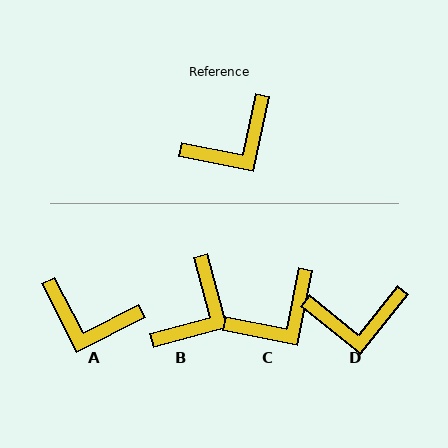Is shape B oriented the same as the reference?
No, it is off by about 27 degrees.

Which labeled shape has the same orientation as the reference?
C.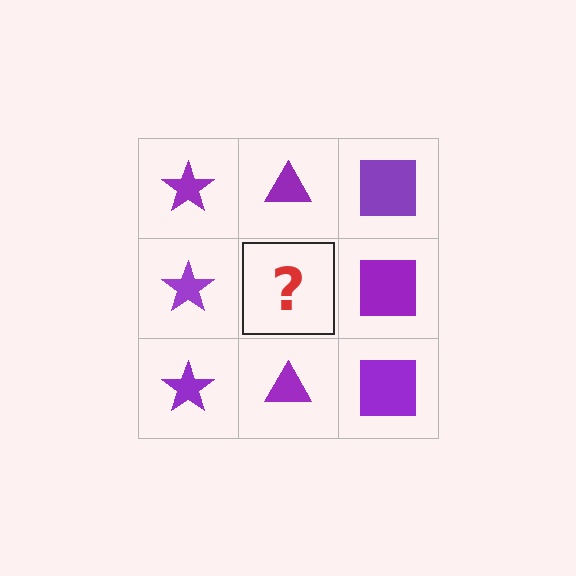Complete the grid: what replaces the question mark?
The question mark should be replaced with a purple triangle.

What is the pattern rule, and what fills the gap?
The rule is that each column has a consistent shape. The gap should be filled with a purple triangle.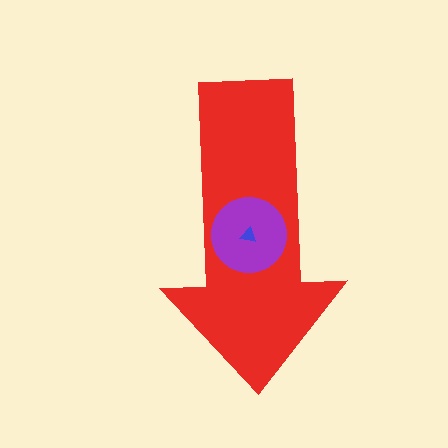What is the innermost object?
The blue triangle.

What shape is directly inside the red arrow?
The purple circle.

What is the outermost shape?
The red arrow.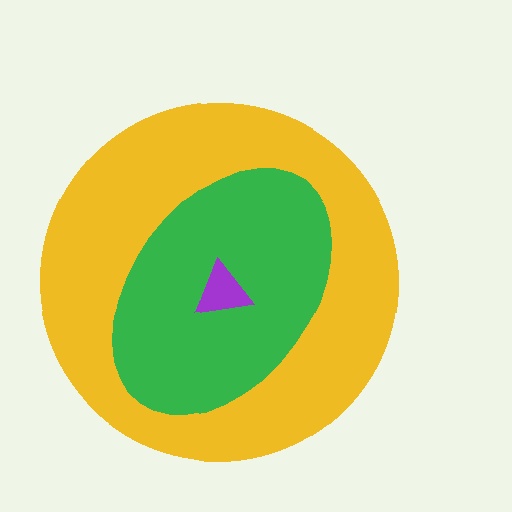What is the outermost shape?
The yellow circle.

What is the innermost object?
The purple triangle.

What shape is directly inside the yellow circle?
The green ellipse.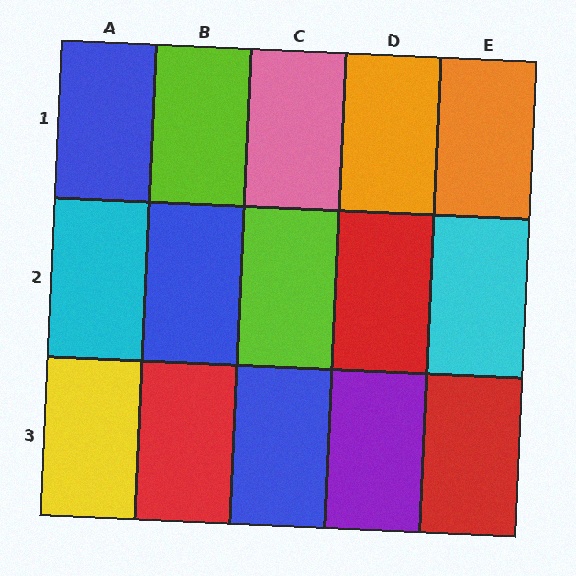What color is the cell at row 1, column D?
Orange.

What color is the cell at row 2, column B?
Blue.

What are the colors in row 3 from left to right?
Yellow, red, blue, purple, red.